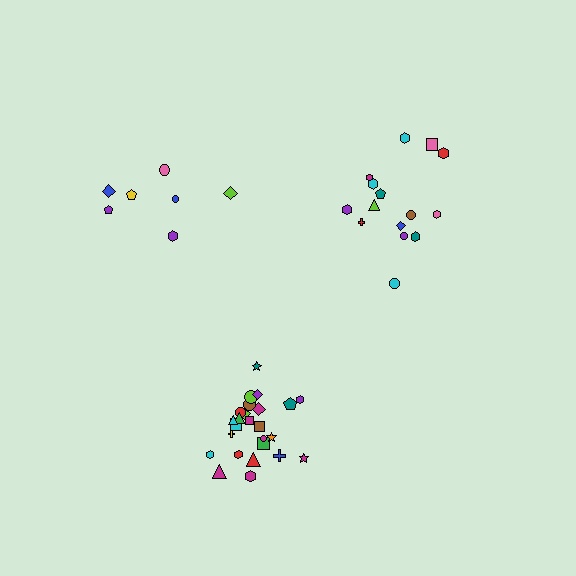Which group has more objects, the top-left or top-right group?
The top-right group.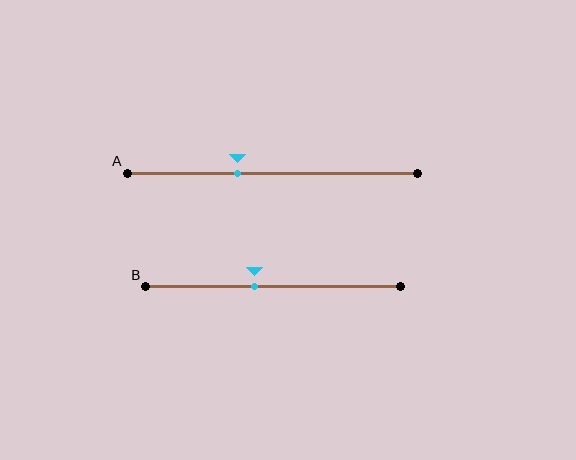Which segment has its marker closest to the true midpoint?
Segment B has its marker closest to the true midpoint.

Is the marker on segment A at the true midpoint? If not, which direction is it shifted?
No, the marker on segment A is shifted to the left by about 12% of the segment length.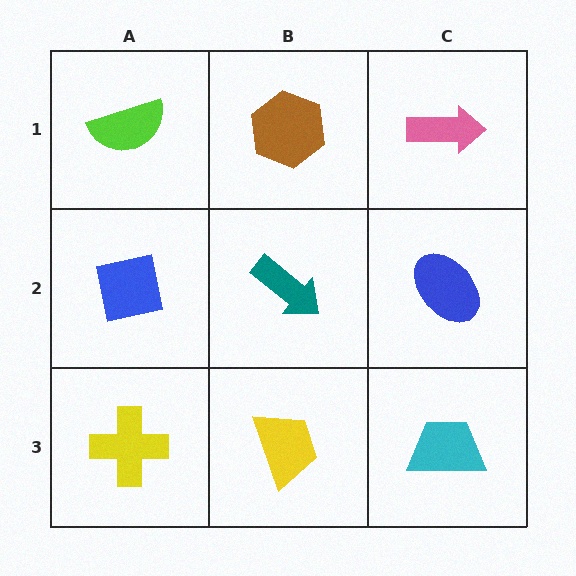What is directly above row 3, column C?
A blue ellipse.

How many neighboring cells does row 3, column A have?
2.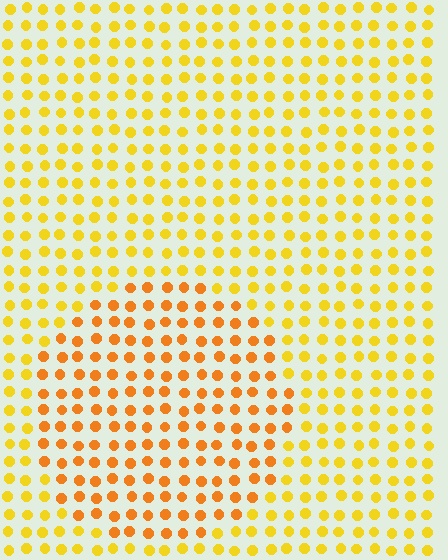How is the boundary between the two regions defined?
The boundary is defined purely by a slight shift in hue (about 24 degrees). Spacing, size, and orientation are identical on both sides.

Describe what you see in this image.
The image is filled with small yellow elements in a uniform arrangement. A circle-shaped region is visible where the elements are tinted to a slightly different hue, forming a subtle color boundary.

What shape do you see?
I see a circle.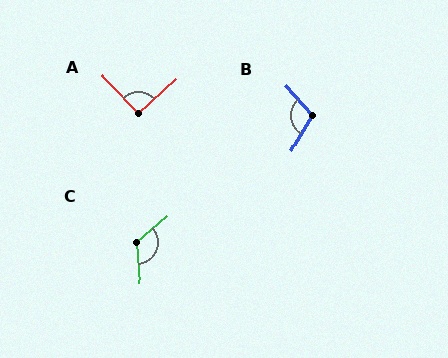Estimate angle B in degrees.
Approximately 108 degrees.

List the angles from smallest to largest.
A (93°), B (108°), C (125°).